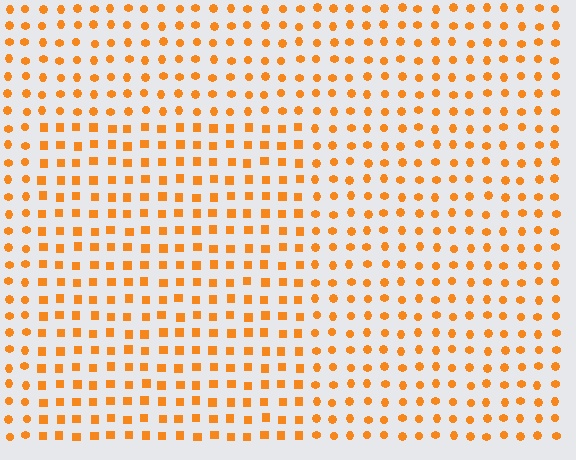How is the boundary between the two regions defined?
The boundary is defined by a change in element shape: squares inside vs. circles outside. All elements share the same color and spacing.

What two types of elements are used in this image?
The image uses squares inside the rectangle region and circles outside it.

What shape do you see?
I see a rectangle.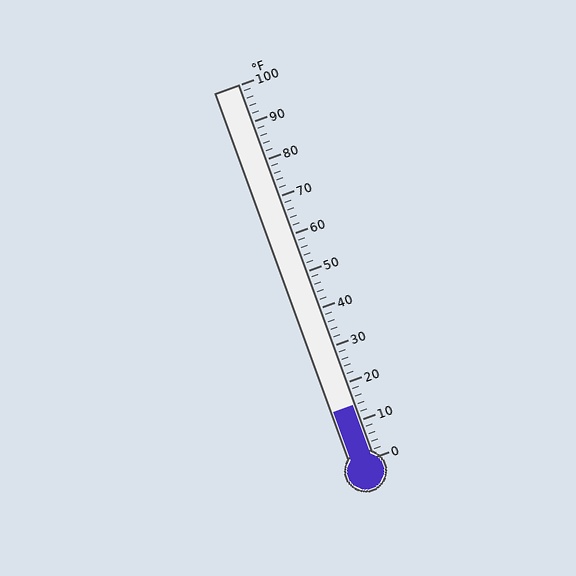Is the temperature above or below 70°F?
The temperature is below 70°F.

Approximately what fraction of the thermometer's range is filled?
The thermometer is filled to approximately 15% of its range.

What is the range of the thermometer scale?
The thermometer scale ranges from 0°F to 100°F.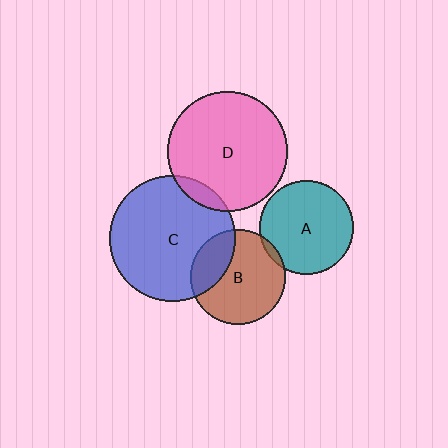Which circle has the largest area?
Circle C (blue).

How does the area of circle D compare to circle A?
Approximately 1.6 times.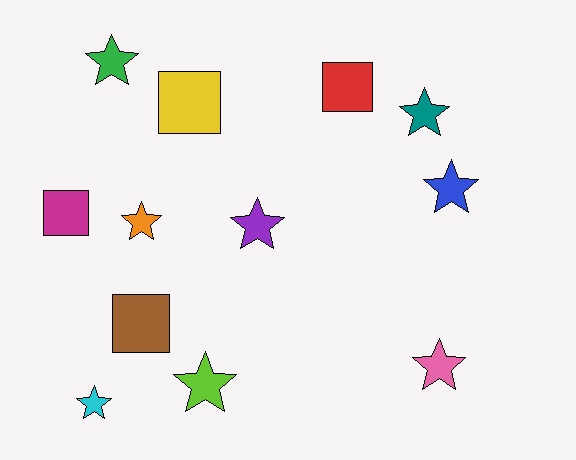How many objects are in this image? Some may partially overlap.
There are 12 objects.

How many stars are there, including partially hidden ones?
There are 8 stars.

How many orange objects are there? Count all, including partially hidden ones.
There is 1 orange object.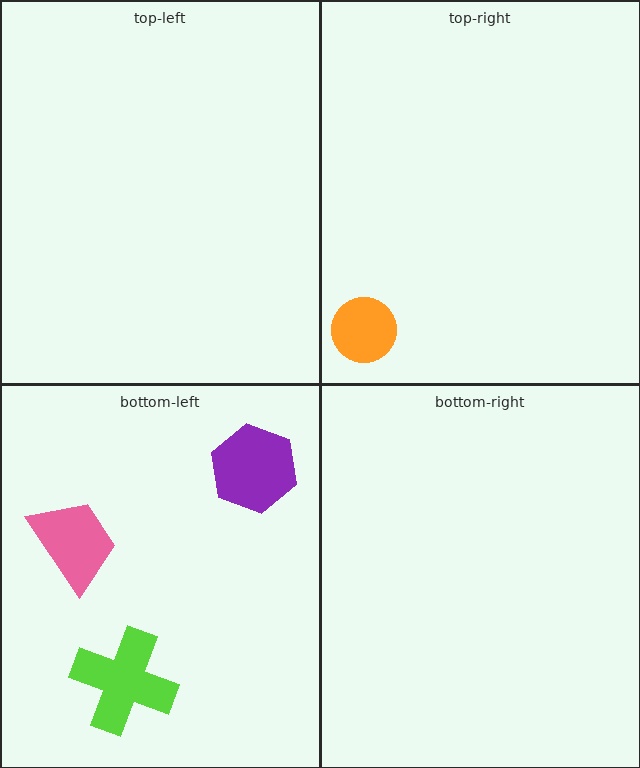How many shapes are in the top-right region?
1.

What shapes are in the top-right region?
The orange circle.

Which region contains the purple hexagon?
The bottom-left region.